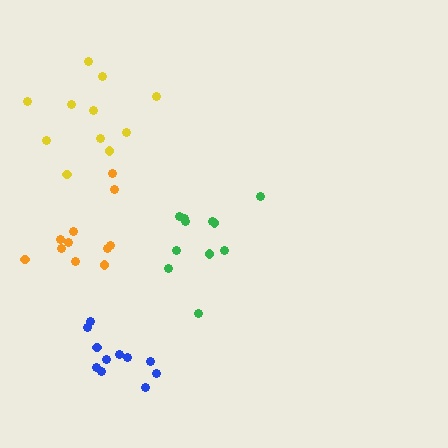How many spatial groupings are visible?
There are 4 spatial groupings.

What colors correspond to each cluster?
The clusters are colored: green, yellow, blue, orange.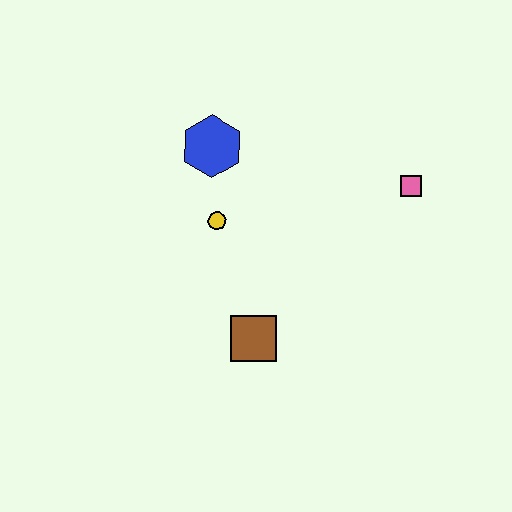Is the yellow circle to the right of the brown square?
No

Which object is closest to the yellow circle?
The blue hexagon is closest to the yellow circle.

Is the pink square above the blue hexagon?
No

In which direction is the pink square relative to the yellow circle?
The pink square is to the right of the yellow circle.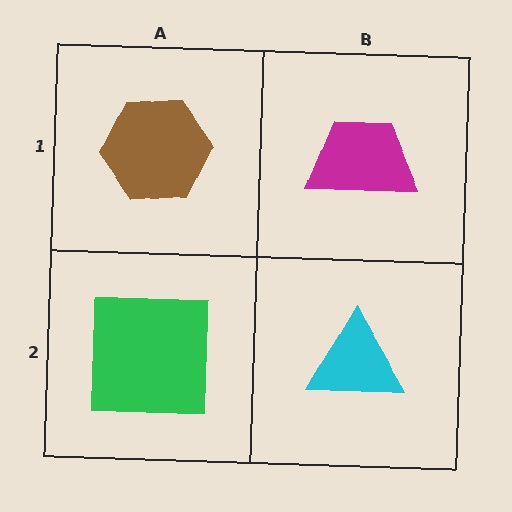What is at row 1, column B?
A magenta trapezoid.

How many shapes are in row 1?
2 shapes.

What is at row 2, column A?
A green square.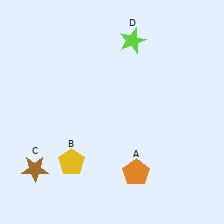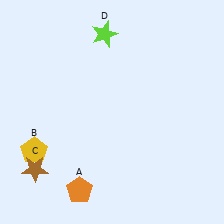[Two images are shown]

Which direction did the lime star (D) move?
The lime star (D) moved left.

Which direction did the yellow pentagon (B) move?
The yellow pentagon (B) moved left.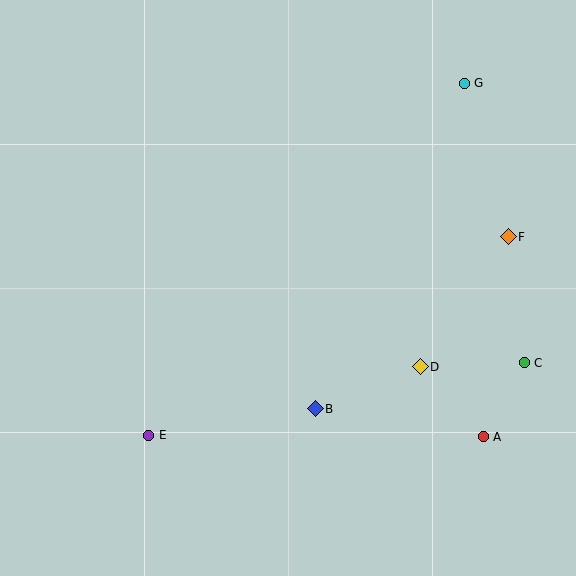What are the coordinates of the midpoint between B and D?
The midpoint between B and D is at (368, 388).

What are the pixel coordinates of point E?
Point E is at (149, 435).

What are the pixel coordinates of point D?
Point D is at (420, 367).